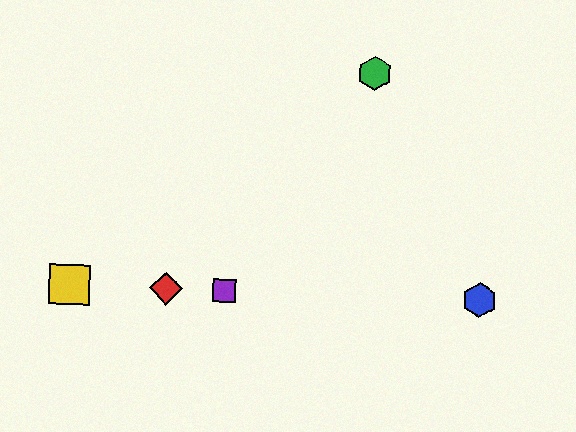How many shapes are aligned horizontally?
4 shapes (the red diamond, the blue hexagon, the yellow square, the purple square) are aligned horizontally.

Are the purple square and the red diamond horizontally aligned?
Yes, both are at y≈290.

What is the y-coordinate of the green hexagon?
The green hexagon is at y≈73.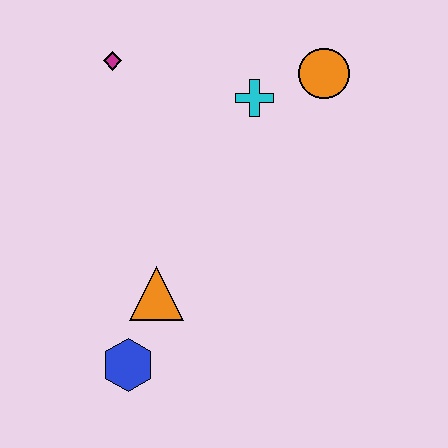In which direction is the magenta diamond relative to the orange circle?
The magenta diamond is to the left of the orange circle.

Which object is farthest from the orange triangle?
The orange circle is farthest from the orange triangle.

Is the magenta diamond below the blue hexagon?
No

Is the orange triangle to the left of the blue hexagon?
No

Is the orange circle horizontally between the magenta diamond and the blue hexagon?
No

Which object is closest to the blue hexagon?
The orange triangle is closest to the blue hexagon.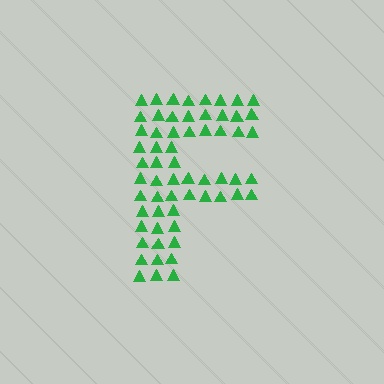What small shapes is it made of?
It is made of small triangles.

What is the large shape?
The large shape is the letter F.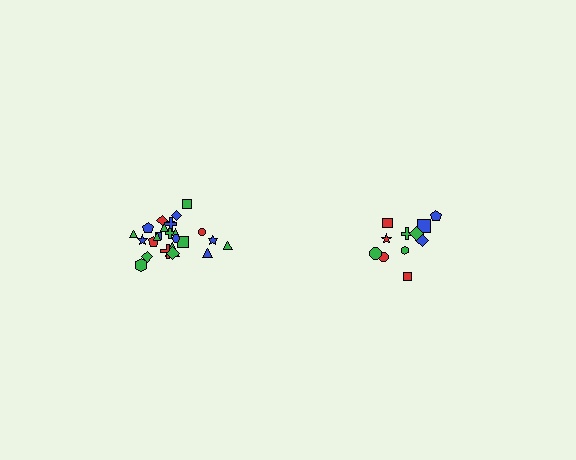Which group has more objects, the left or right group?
The left group.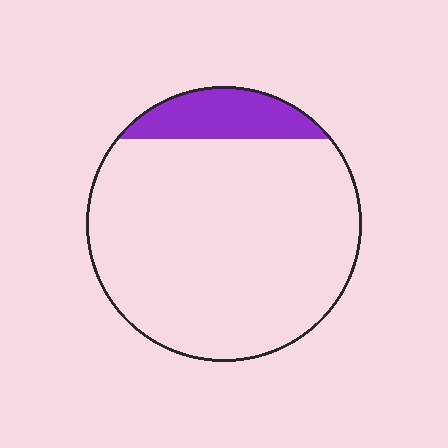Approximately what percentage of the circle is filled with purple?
Approximately 15%.